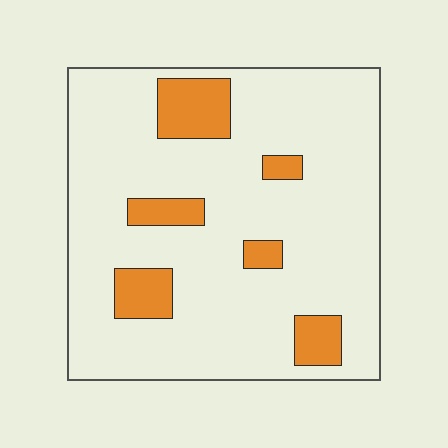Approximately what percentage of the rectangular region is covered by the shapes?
Approximately 15%.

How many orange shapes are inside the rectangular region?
6.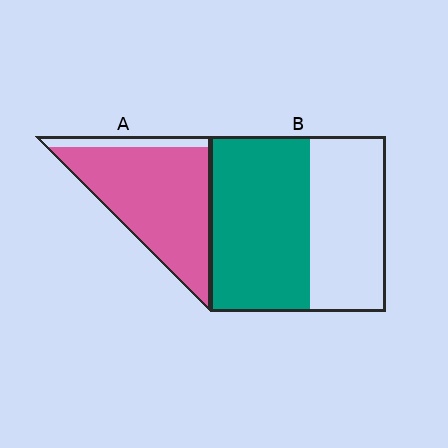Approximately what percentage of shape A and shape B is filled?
A is approximately 90% and B is approximately 55%.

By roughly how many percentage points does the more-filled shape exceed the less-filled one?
By roughly 30 percentage points (A over B).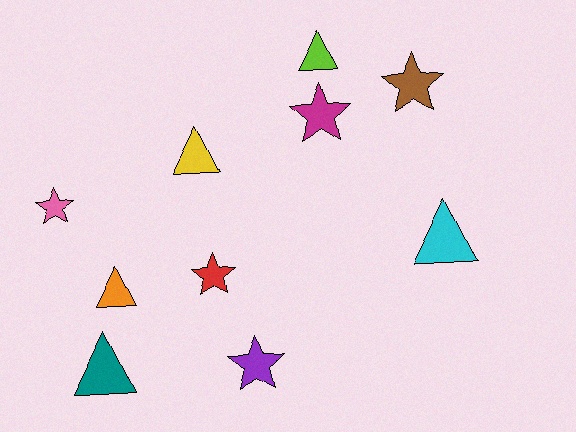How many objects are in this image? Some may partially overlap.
There are 10 objects.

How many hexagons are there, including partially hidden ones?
There are no hexagons.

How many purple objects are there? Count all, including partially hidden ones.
There is 1 purple object.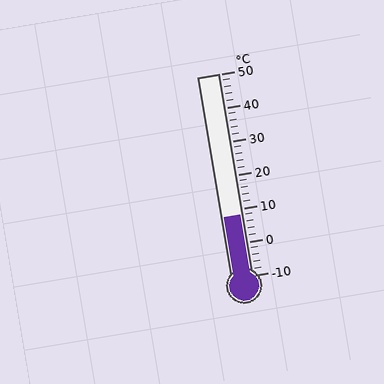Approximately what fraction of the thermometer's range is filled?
The thermometer is filled to approximately 30% of its range.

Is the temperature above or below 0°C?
The temperature is above 0°C.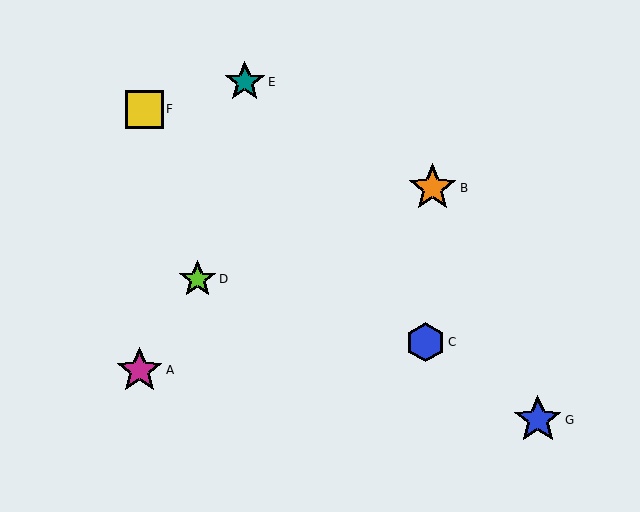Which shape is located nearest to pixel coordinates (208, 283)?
The lime star (labeled D) at (198, 279) is nearest to that location.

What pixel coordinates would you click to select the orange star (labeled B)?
Click at (433, 188) to select the orange star B.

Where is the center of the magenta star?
The center of the magenta star is at (140, 370).